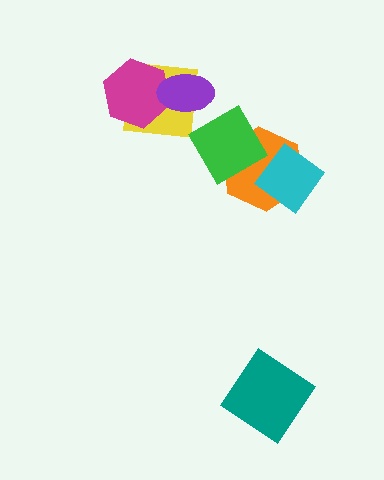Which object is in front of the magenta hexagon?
The purple ellipse is in front of the magenta hexagon.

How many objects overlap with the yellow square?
2 objects overlap with the yellow square.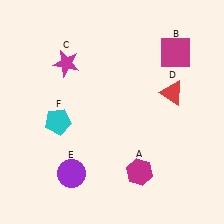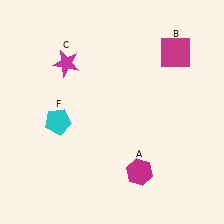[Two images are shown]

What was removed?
The red triangle (D), the purple circle (E) were removed in Image 2.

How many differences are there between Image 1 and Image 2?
There are 2 differences between the two images.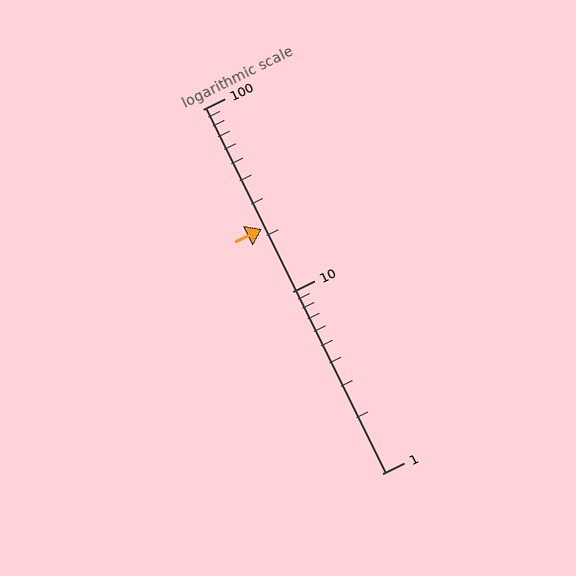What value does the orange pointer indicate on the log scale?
The pointer indicates approximately 22.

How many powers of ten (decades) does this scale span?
The scale spans 2 decades, from 1 to 100.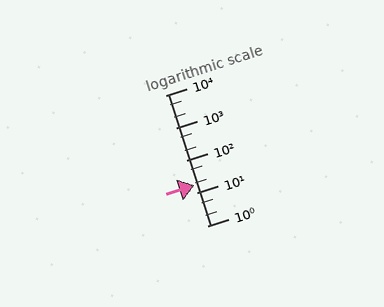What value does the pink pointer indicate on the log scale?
The pointer indicates approximately 18.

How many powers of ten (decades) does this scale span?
The scale spans 4 decades, from 1 to 10000.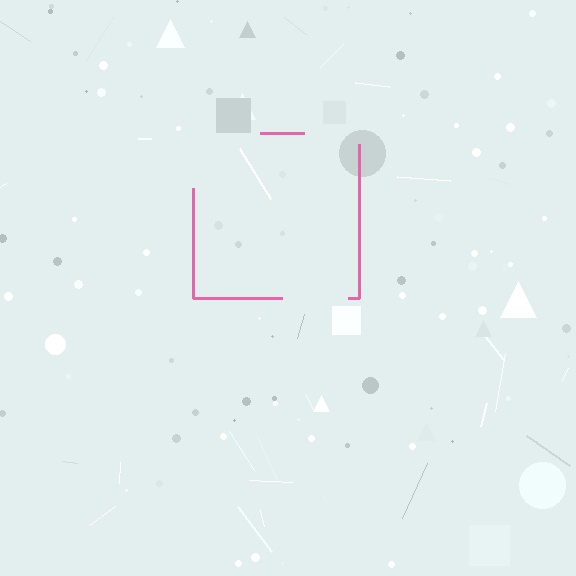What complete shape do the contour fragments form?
The contour fragments form a square.